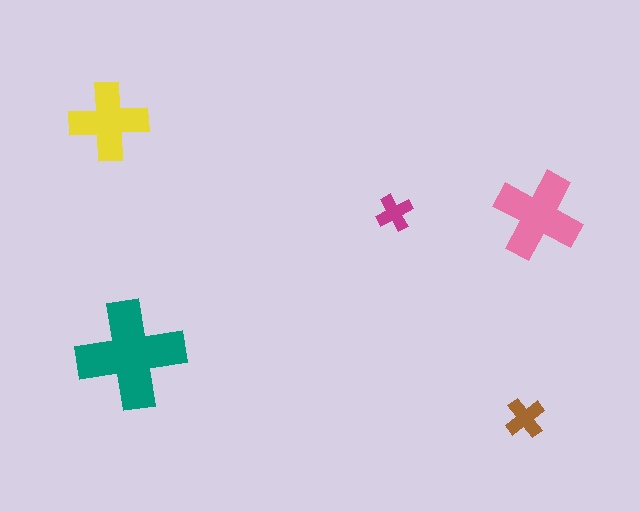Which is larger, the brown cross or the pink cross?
The pink one.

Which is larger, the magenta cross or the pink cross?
The pink one.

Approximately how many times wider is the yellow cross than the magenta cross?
About 2 times wider.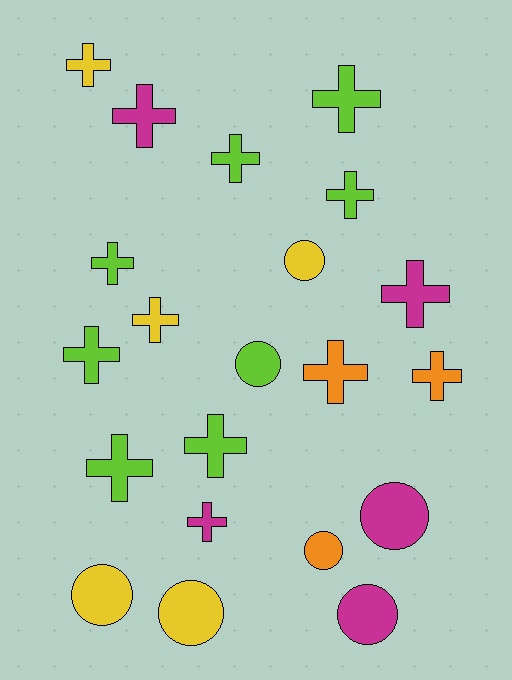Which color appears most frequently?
Lime, with 8 objects.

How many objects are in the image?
There are 21 objects.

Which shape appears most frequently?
Cross, with 14 objects.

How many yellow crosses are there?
There are 2 yellow crosses.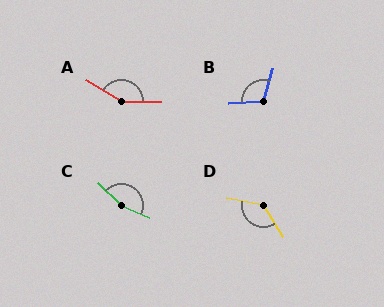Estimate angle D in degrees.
Approximately 132 degrees.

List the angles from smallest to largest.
B (110°), D (132°), A (147°), C (159°).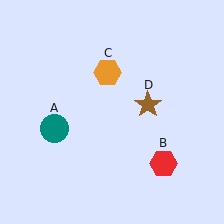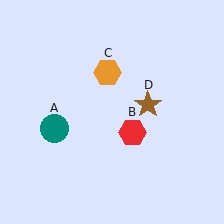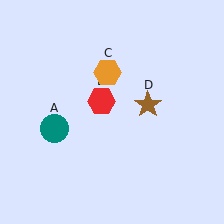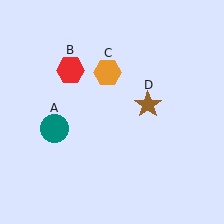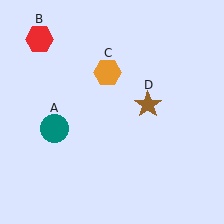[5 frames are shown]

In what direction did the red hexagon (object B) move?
The red hexagon (object B) moved up and to the left.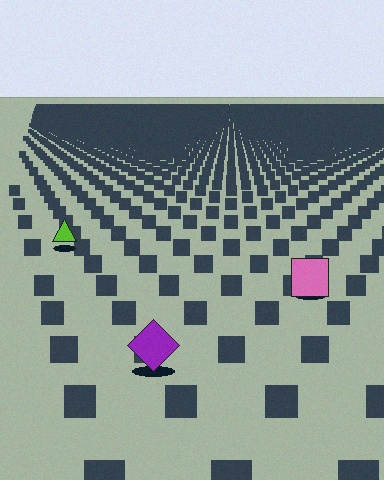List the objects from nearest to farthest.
From nearest to farthest: the purple diamond, the pink square, the lime triangle.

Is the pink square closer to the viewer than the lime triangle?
Yes. The pink square is closer — you can tell from the texture gradient: the ground texture is coarser near it.